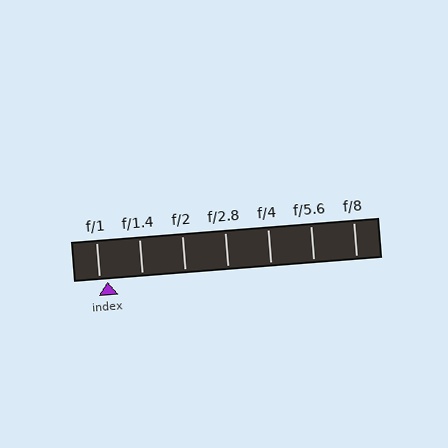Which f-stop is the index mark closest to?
The index mark is closest to f/1.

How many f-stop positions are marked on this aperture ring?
There are 7 f-stop positions marked.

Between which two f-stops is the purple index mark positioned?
The index mark is between f/1 and f/1.4.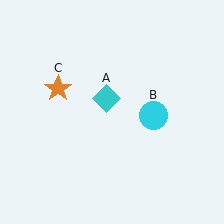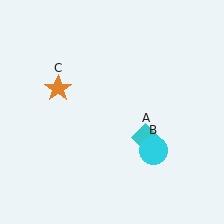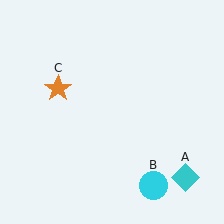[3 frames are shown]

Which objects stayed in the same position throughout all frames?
Orange star (object C) remained stationary.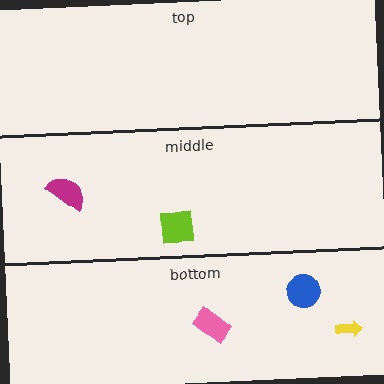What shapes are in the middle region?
The magenta semicircle, the lime square.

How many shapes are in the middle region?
2.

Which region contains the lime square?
The middle region.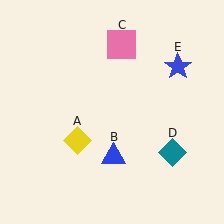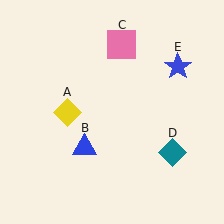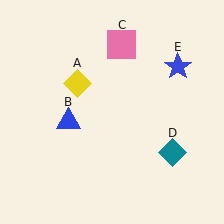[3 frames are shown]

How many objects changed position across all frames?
2 objects changed position: yellow diamond (object A), blue triangle (object B).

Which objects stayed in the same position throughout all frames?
Pink square (object C) and teal diamond (object D) and blue star (object E) remained stationary.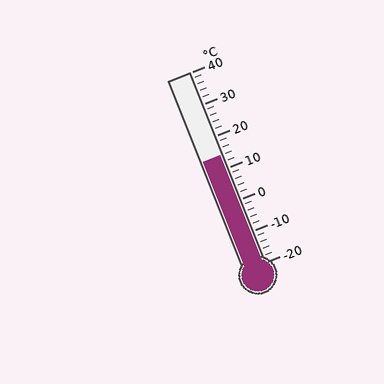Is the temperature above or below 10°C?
The temperature is above 10°C.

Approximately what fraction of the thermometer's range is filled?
The thermometer is filled to approximately 55% of its range.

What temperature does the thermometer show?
The thermometer shows approximately 14°C.